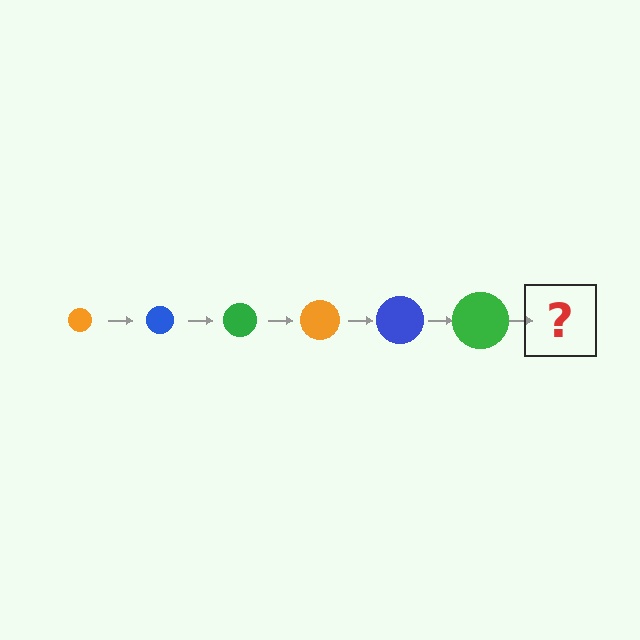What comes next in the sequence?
The next element should be an orange circle, larger than the previous one.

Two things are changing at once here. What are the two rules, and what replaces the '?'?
The two rules are that the circle grows larger each step and the color cycles through orange, blue, and green. The '?' should be an orange circle, larger than the previous one.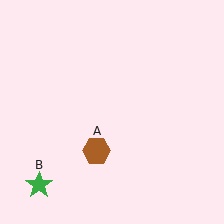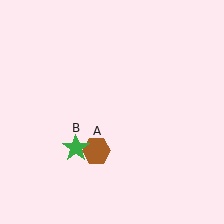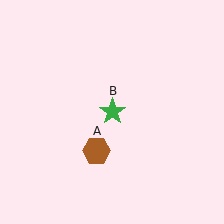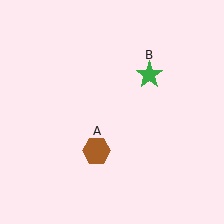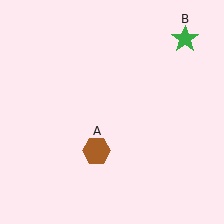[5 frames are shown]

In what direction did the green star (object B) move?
The green star (object B) moved up and to the right.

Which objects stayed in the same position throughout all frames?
Brown hexagon (object A) remained stationary.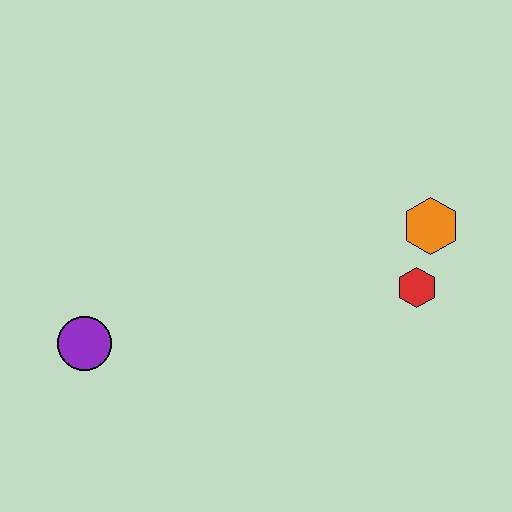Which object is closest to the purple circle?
The red hexagon is closest to the purple circle.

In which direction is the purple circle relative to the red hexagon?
The purple circle is to the left of the red hexagon.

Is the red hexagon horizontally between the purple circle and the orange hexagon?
Yes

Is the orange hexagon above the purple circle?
Yes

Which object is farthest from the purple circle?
The orange hexagon is farthest from the purple circle.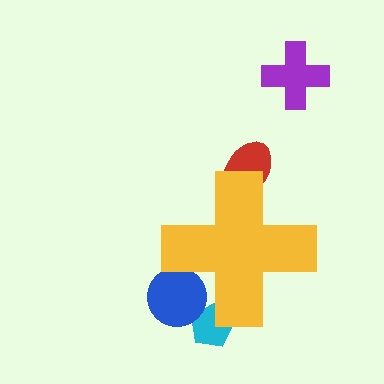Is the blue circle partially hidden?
Yes, the blue circle is partially hidden behind the yellow cross.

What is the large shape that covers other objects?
A yellow cross.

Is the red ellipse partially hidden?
Yes, the red ellipse is partially hidden behind the yellow cross.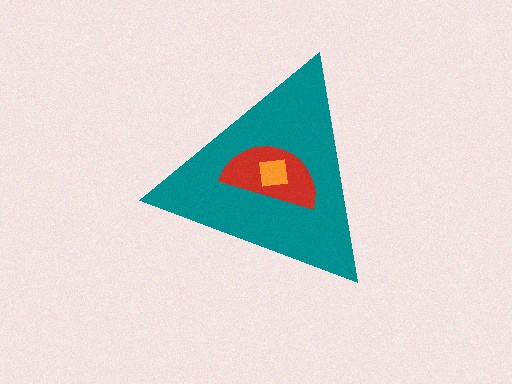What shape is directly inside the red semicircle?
The orange square.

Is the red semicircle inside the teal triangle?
Yes.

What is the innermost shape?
The orange square.